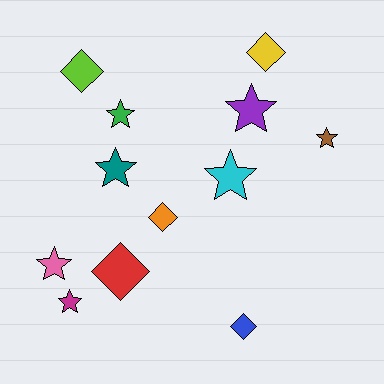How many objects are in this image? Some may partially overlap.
There are 12 objects.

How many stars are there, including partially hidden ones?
There are 7 stars.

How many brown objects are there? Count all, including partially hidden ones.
There is 1 brown object.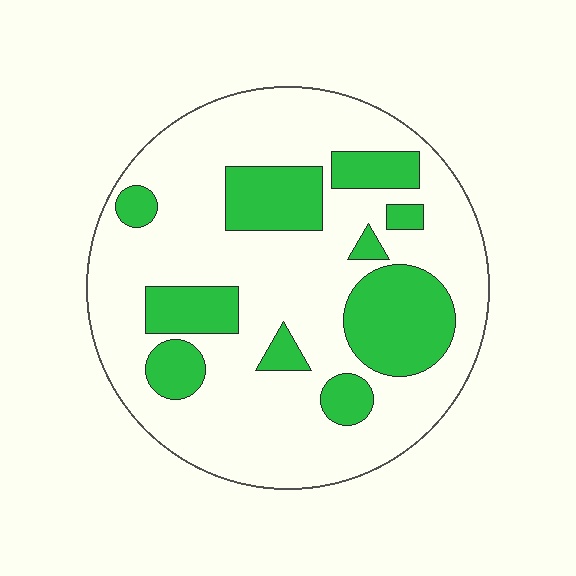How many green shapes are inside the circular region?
10.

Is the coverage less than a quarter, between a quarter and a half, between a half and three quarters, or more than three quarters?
Between a quarter and a half.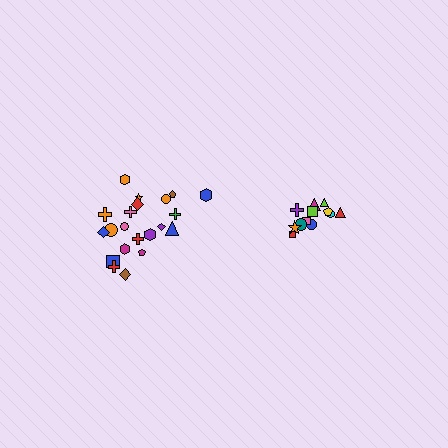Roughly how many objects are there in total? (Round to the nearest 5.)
Roughly 35 objects in total.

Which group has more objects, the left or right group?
The left group.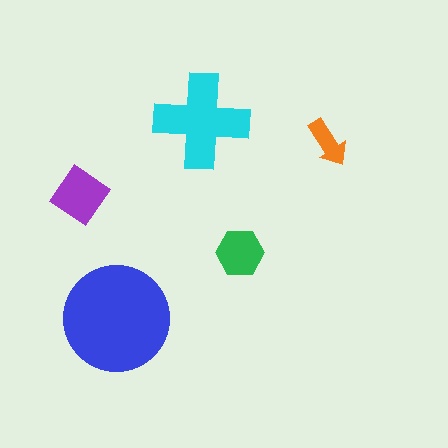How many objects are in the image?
There are 5 objects in the image.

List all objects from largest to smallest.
The blue circle, the cyan cross, the purple diamond, the green hexagon, the orange arrow.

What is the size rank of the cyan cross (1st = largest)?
2nd.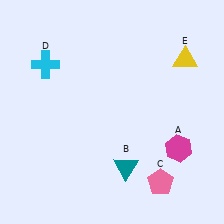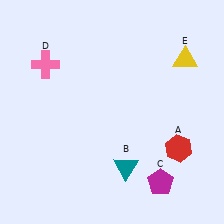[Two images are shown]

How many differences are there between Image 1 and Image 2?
There are 3 differences between the two images.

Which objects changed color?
A changed from magenta to red. C changed from pink to magenta. D changed from cyan to pink.